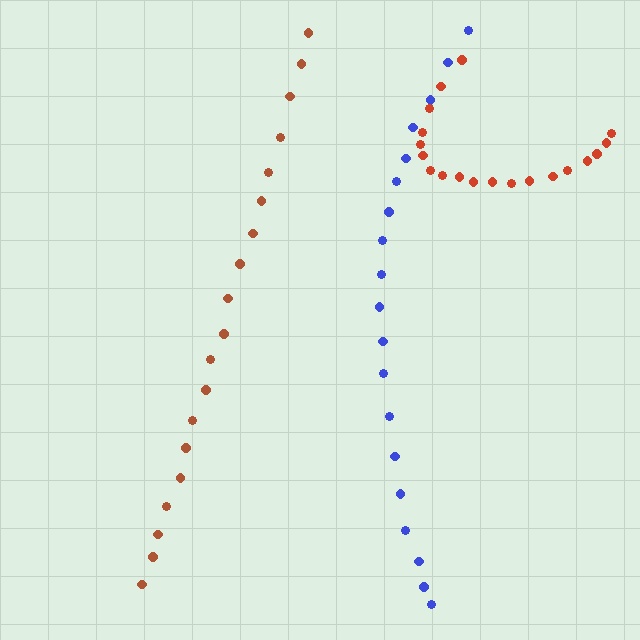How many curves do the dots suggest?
There are 3 distinct paths.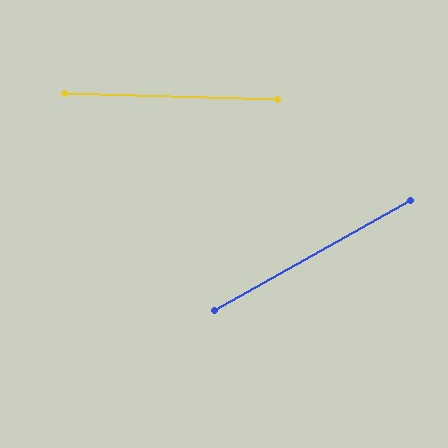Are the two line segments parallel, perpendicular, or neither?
Neither parallel nor perpendicular — they differ by about 31°.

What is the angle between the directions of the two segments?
Approximately 31 degrees.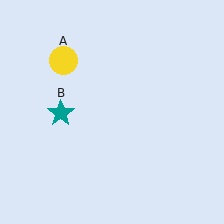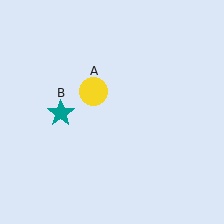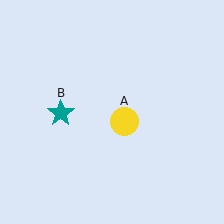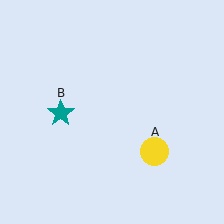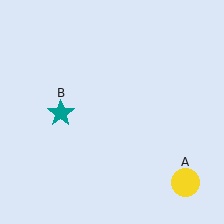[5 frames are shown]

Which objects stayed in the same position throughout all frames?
Teal star (object B) remained stationary.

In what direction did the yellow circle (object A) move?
The yellow circle (object A) moved down and to the right.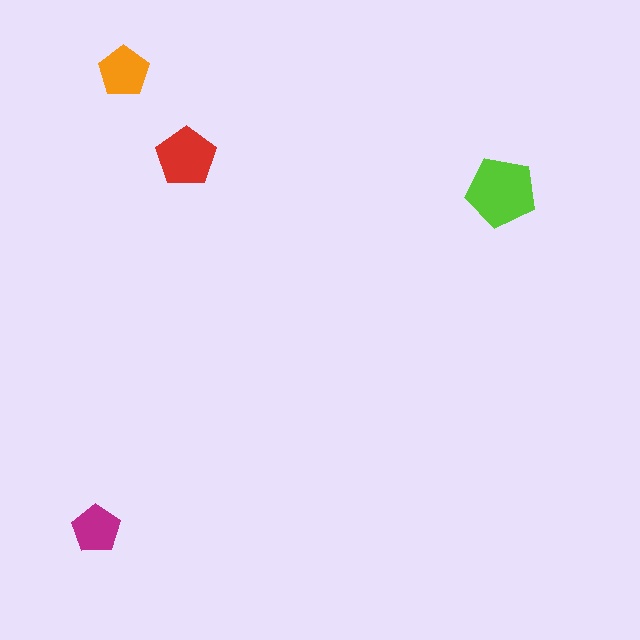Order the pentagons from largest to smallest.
the lime one, the red one, the orange one, the magenta one.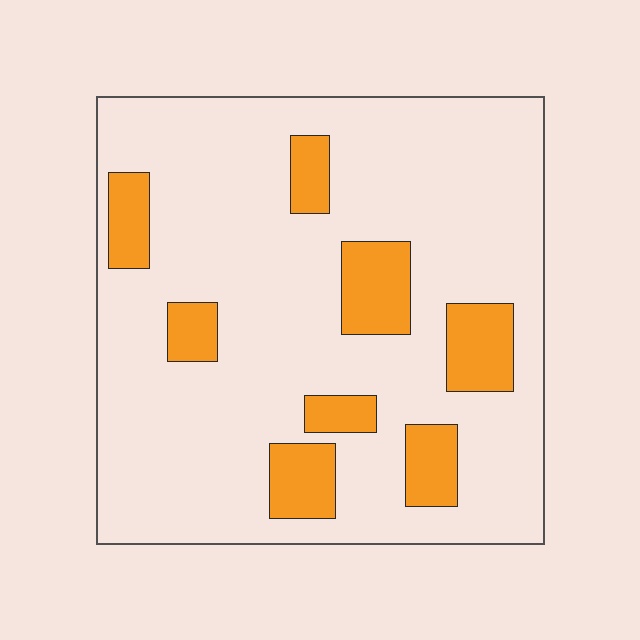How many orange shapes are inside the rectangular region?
8.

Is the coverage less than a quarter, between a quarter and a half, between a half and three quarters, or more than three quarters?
Less than a quarter.